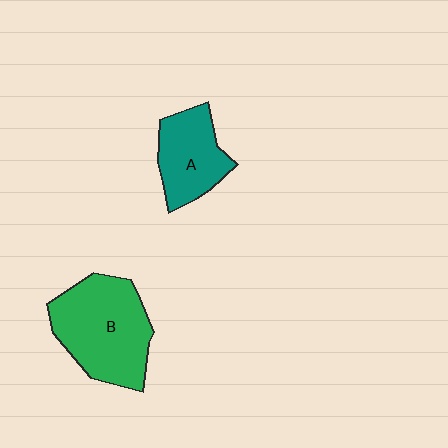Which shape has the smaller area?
Shape A (teal).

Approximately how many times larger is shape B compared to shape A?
Approximately 1.6 times.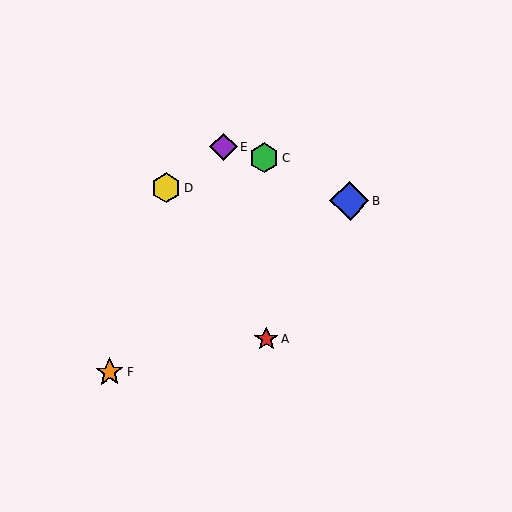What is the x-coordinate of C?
Object C is at x≈264.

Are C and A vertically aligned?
Yes, both are at x≈264.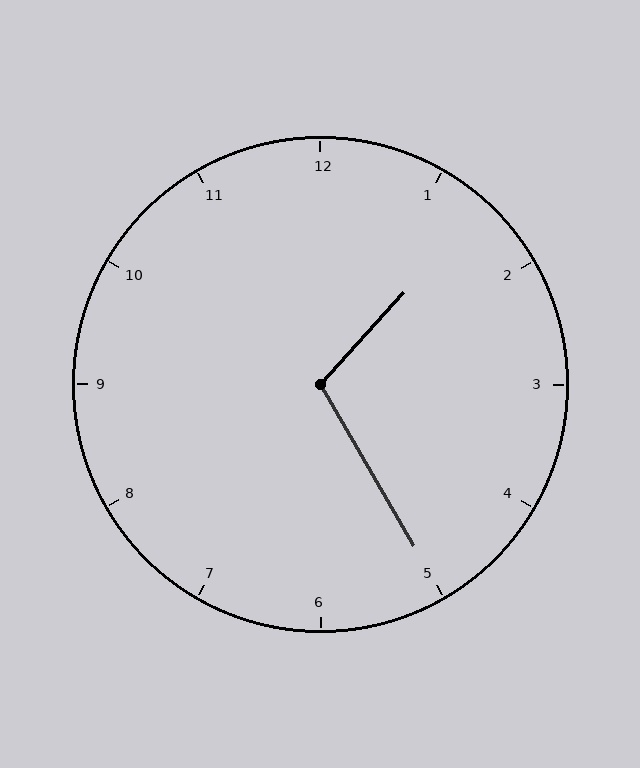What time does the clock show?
1:25.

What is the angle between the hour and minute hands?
Approximately 108 degrees.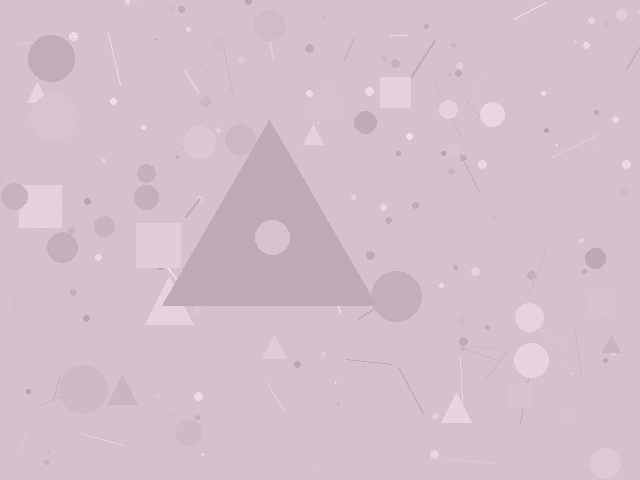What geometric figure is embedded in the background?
A triangle is embedded in the background.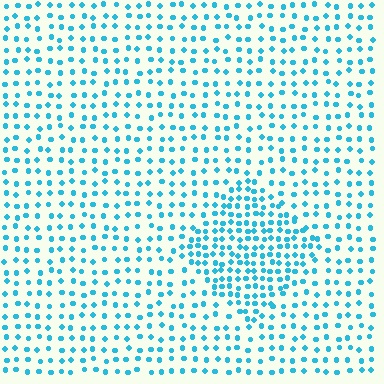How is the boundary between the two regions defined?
The boundary is defined by a change in element density (approximately 1.9x ratio). All elements are the same color, size, and shape.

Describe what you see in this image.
The image contains small cyan elements arranged at two different densities. A diamond-shaped region is visible where the elements are more densely packed than the surrounding area.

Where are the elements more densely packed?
The elements are more densely packed inside the diamond boundary.